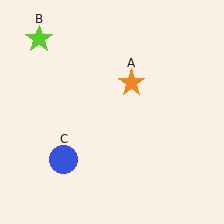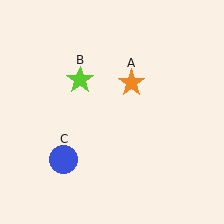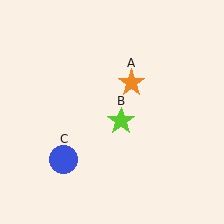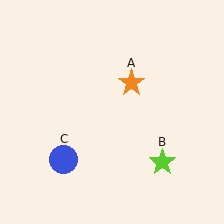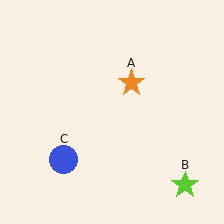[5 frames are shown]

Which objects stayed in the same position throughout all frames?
Orange star (object A) and blue circle (object C) remained stationary.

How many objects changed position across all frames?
1 object changed position: lime star (object B).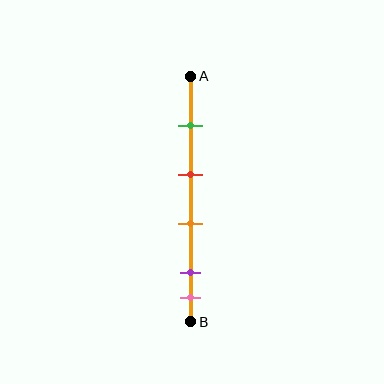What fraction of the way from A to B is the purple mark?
The purple mark is approximately 80% (0.8) of the way from A to B.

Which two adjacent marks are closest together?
The purple and pink marks are the closest adjacent pair.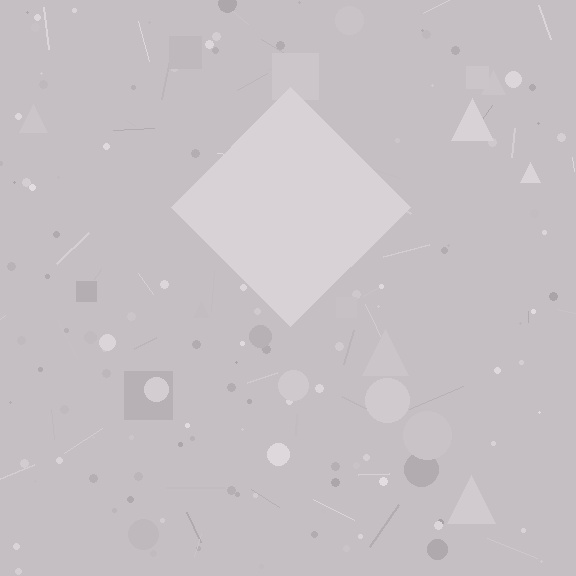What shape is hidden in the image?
A diamond is hidden in the image.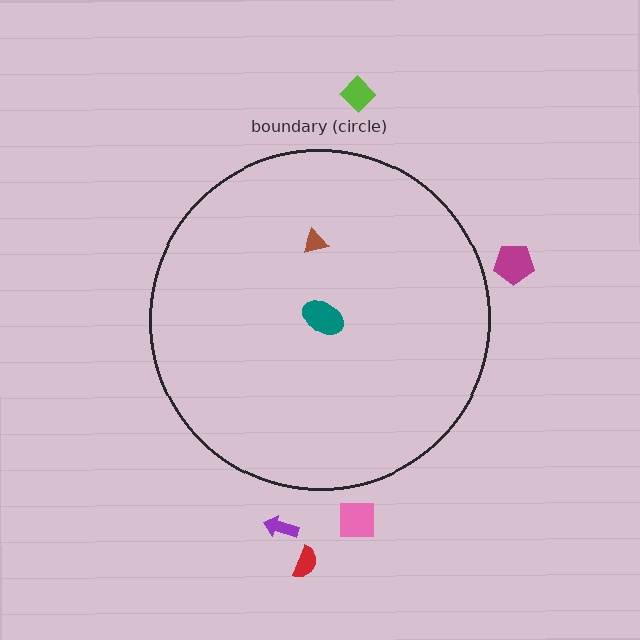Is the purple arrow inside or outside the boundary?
Outside.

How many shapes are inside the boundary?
2 inside, 5 outside.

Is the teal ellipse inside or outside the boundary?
Inside.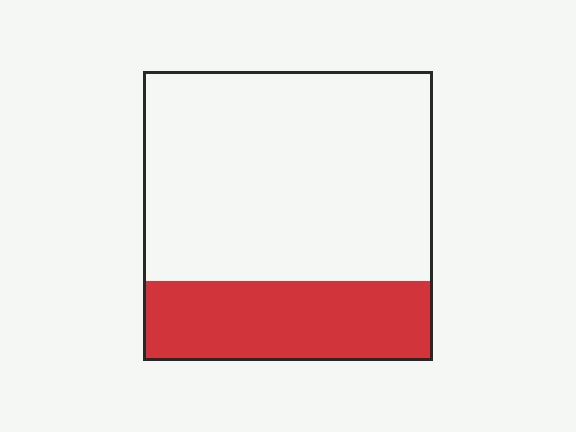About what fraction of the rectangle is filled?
About one quarter (1/4).